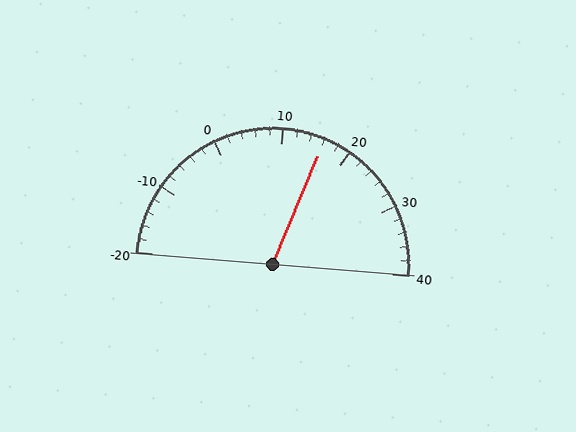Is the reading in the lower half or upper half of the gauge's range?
The reading is in the upper half of the range (-20 to 40).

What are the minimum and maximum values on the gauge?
The gauge ranges from -20 to 40.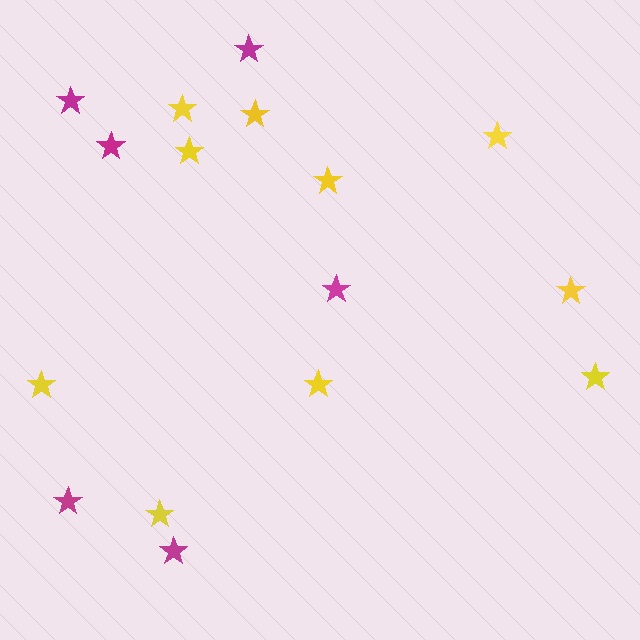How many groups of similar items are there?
There are 2 groups: one group of yellow stars (10) and one group of magenta stars (6).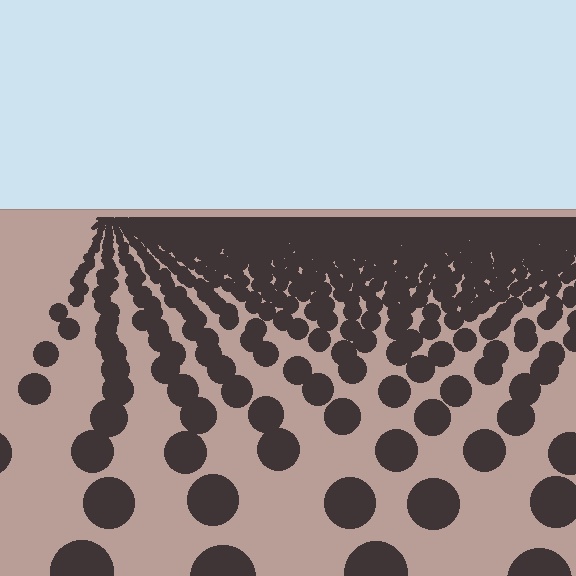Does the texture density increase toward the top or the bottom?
Density increases toward the top.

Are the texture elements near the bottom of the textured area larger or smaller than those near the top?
Larger. Near the bottom, elements are closer to the viewer and appear at a bigger on-screen size.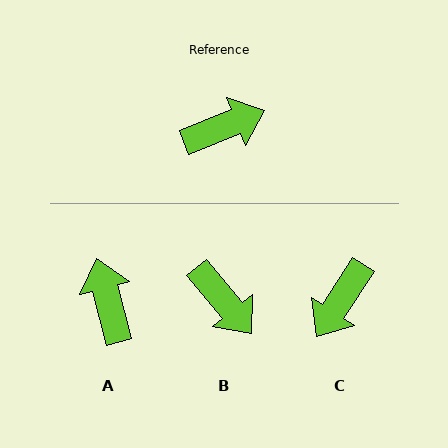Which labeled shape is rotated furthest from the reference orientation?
C, about 145 degrees away.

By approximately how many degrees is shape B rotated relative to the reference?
Approximately 72 degrees clockwise.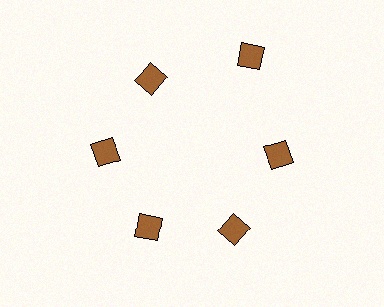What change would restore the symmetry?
The symmetry would be restored by moving it inward, back onto the ring so that all 6 diamonds sit at equal angles and equal distance from the center.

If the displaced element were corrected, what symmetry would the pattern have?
It would have 6-fold rotational symmetry — the pattern would map onto itself every 60 degrees.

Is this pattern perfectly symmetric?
No. The 6 brown diamonds are arranged in a ring, but one element near the 1 o'clock position is pushed outward from the center, breaking the 6-fold rotational symmetry.